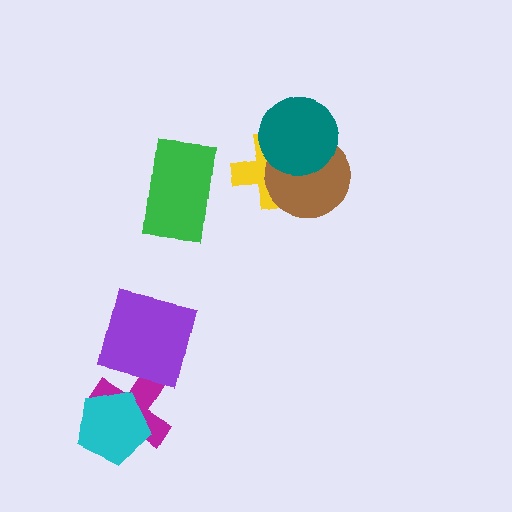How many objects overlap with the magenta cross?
1 object overlaps with the magenta cross.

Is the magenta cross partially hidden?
Yes, it is partially covered by another shape.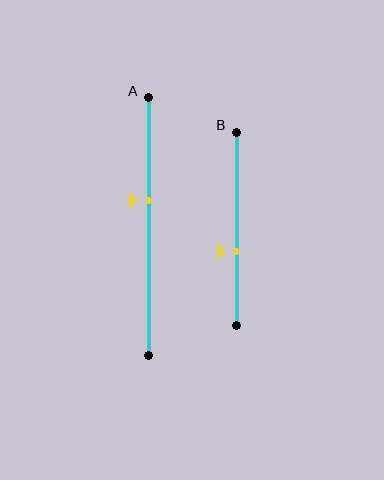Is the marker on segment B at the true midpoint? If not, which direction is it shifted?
No, the marker on segment B is shifted downward by about 12% of the segment length.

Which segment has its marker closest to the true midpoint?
Segment A has its marker closest to the true midpoint.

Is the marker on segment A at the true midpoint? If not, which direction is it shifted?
No, the marker on segment A is shifted upward by about 10% of the segment length.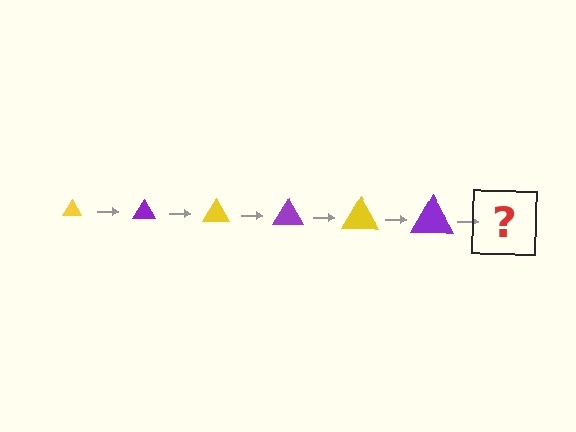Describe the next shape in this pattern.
It should be a yellow triangle, larger than the previous one.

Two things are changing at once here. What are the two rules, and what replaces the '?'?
The two rules are that the triangle grows larger each step and the color cycles through yellow and purple. The '?' should be a yellow triangle, larger than the previous one.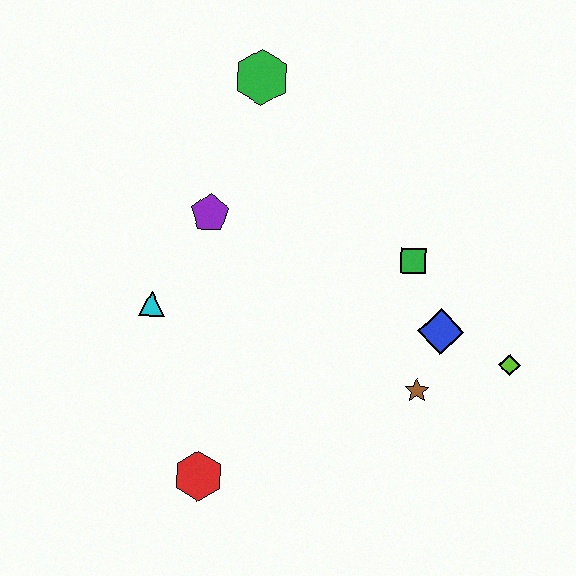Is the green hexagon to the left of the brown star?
Yes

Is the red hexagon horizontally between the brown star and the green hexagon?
No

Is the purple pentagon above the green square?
Yes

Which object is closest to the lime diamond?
The blue diamond is closest to the lime diamond.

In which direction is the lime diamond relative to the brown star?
The lime diamond is to the right of the brown star.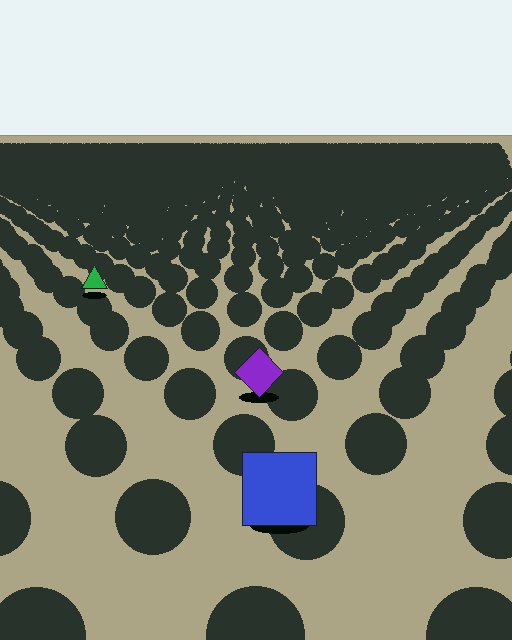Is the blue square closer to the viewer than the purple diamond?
Yes. The blue square is closer — you can tell from the texture gradient: the ground texture is coarser near it.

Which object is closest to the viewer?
The blue square is closest. The texture marks near it are larger and more spread out.